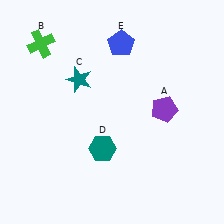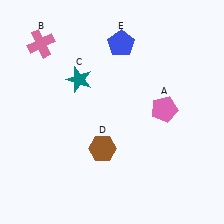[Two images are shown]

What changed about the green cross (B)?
In Image 1, B is green. In Image 2, it changed to pink.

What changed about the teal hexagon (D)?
In Image 1, D is teal. In Image 2, it changed to brown.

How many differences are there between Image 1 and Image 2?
There are 3 differences between the two images.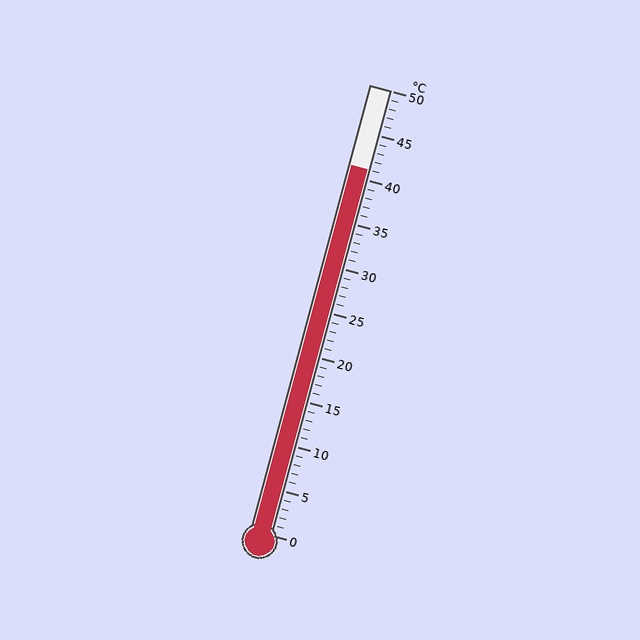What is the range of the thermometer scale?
The thermometer scale ranges from 0°C to 50°C.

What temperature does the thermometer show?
The thermometer shows approximately 41°C.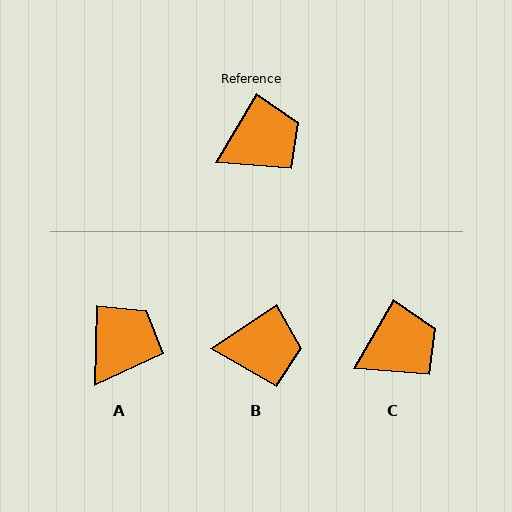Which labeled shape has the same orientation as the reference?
C.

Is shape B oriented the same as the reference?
No, it is off by about 26 degrees.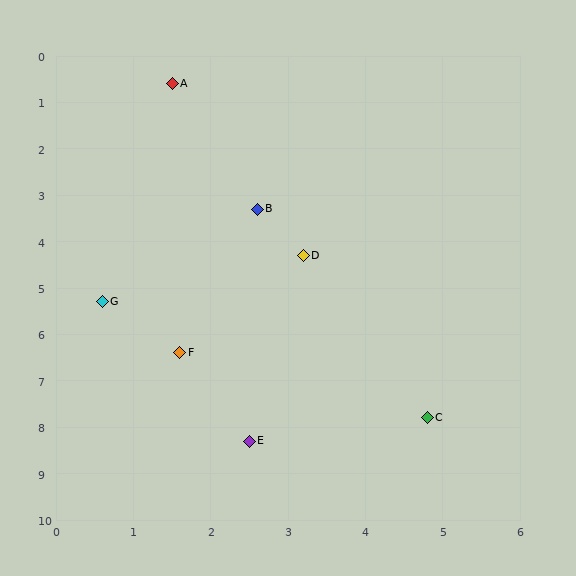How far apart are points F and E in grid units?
Points F and E are about 2.1 grid units apart.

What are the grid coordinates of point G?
Point G is at approximately (0.6, 5.3).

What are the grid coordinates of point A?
Point A is at approximately (1.5, 0.6).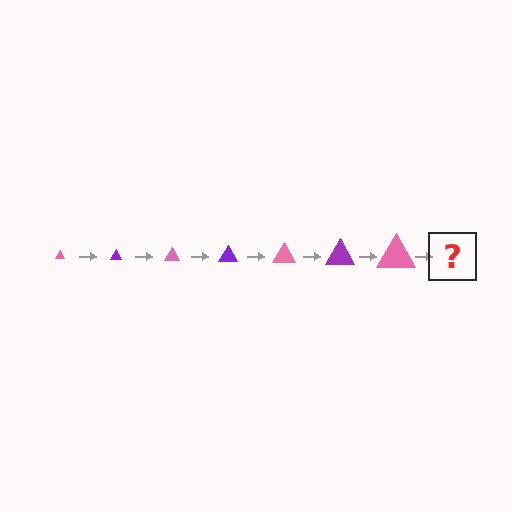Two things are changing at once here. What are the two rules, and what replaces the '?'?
The two rules are that the triangle grows larger each step and the color cycles through pink and purple. The '?' should be a purple triangle, larger than the previous one.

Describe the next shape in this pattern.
It should be a purple triangle, larger than the previous one.